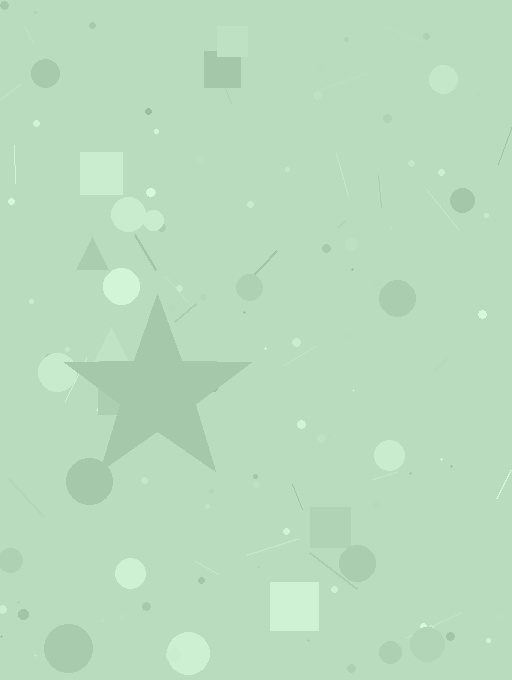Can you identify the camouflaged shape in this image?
The camouflaged shape is a star.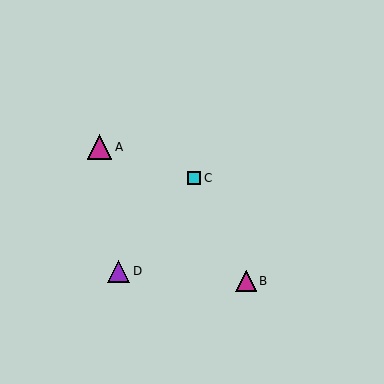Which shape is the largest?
The magenta triangle (labeled A) is the largest.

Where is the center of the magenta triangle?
The center of the magenta triangle is at (246, 281).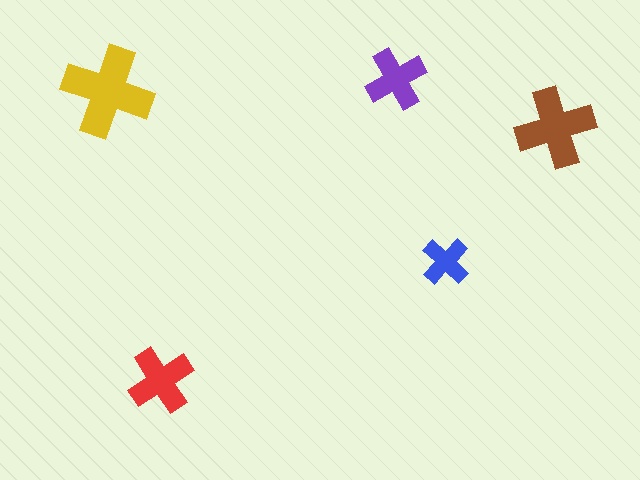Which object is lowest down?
The red cross is bottommost.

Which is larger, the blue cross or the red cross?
The red one.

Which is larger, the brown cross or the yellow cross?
The yellow one.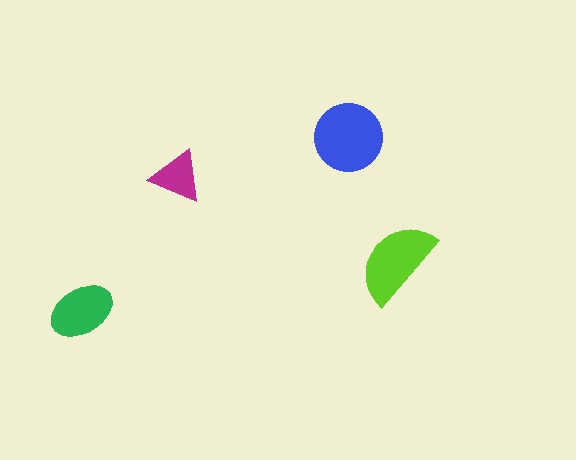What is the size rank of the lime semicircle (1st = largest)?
2nd.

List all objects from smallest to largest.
The magenta triangle, the green ellipse, the lime semicircle, the blue circle.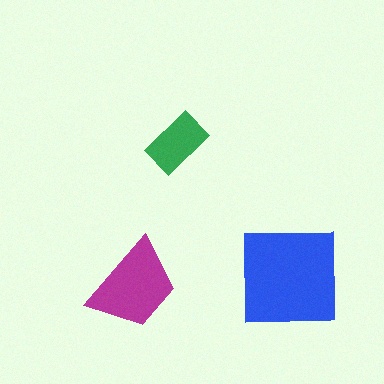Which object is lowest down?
The magenta trapezoid is bottommost.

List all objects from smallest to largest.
The green rectangle, the magenta trapezoid, the blue square.